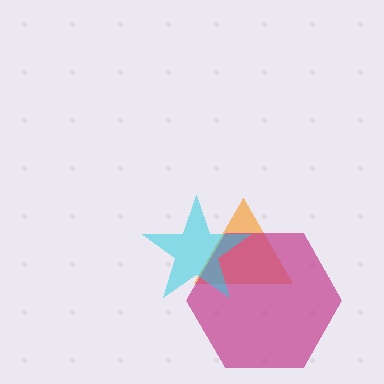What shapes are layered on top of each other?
The layered shapes are: an orange triangle, a magenta hexagon, a cyan star.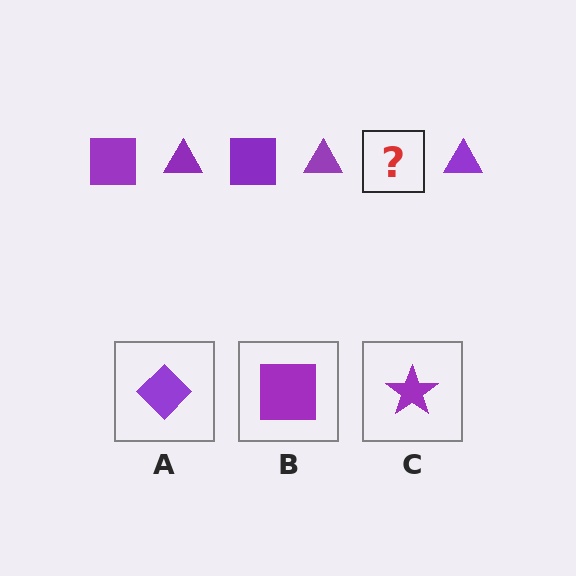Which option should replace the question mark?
Option B.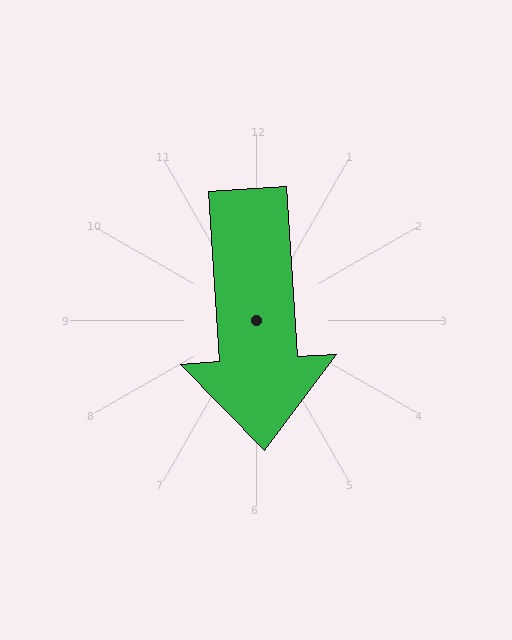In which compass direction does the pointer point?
South.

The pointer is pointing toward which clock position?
Roughly 6 o'clock.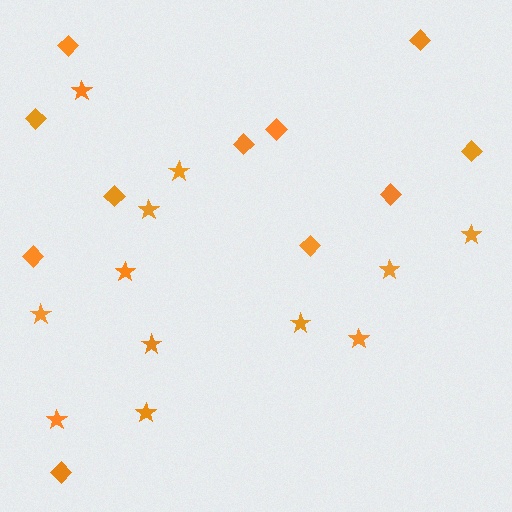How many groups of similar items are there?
There are 2 groups: one group of stars (12) and one group of diamonds (11).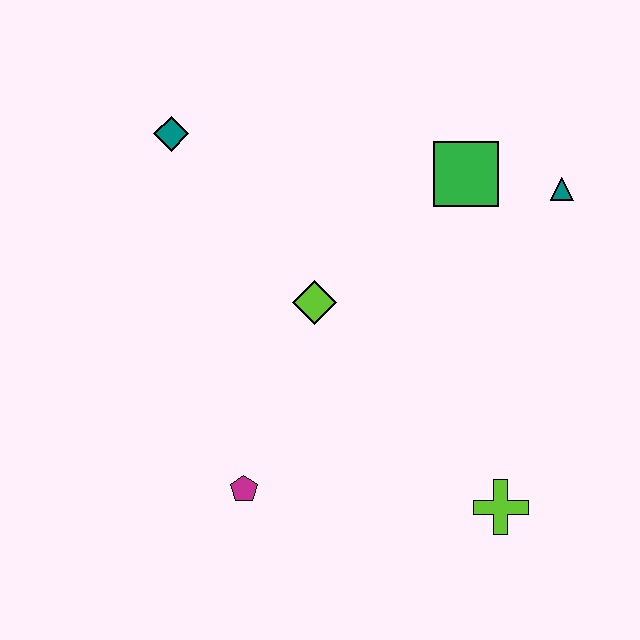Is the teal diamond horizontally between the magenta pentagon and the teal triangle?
No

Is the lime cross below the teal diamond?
Yes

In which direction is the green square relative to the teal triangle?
The green square is to the left of the teal triangle.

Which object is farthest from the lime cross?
The teal diamond is farthest from the lime cross.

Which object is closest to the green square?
The teal triangle is closest to the green square.